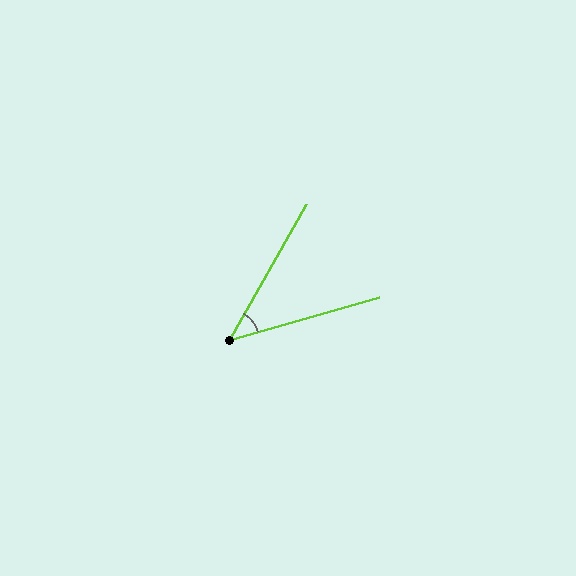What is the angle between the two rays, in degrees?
Approximately 45 degrees.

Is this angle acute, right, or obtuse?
It is acute.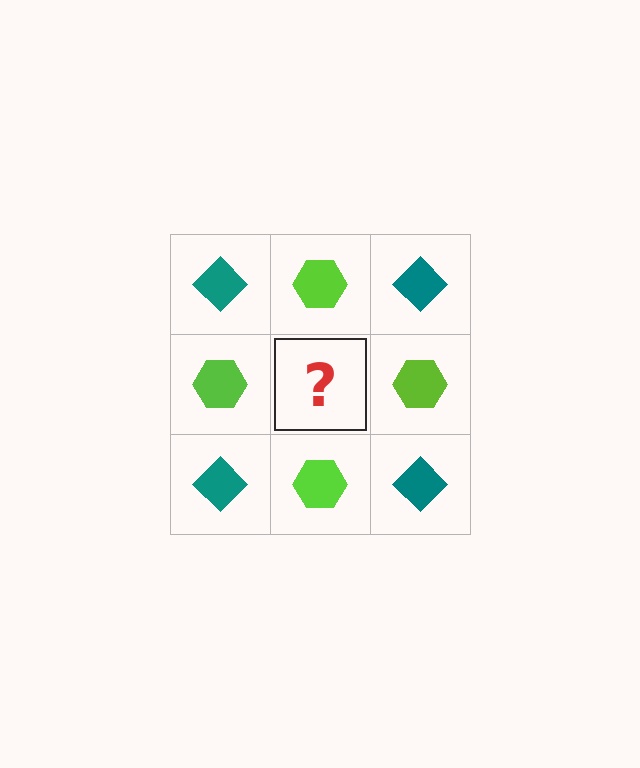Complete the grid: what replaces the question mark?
The question mark should be replaced with a teal diamond.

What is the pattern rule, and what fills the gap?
The rule is that it alternates teal diamond and lime hexagon in a checkerboard pattern. The gap should be filled with a teal diamond.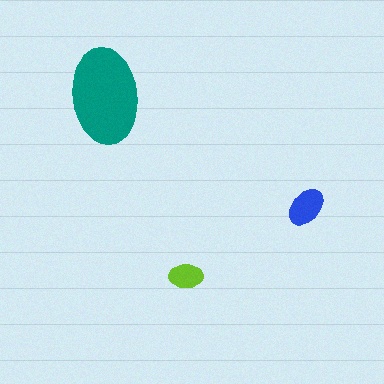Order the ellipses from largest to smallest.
the teal one, the blue one, the lime one.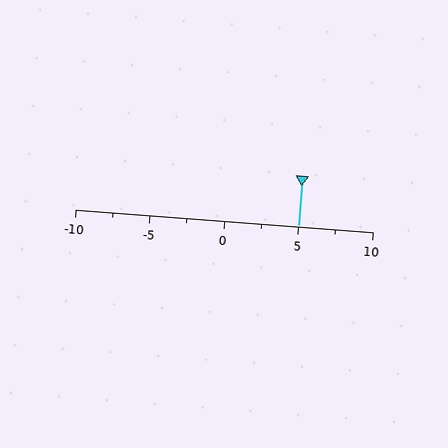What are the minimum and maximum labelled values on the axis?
The axis runs from -10 to 10.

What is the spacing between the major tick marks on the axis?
The major ticks are spaced 5 apart.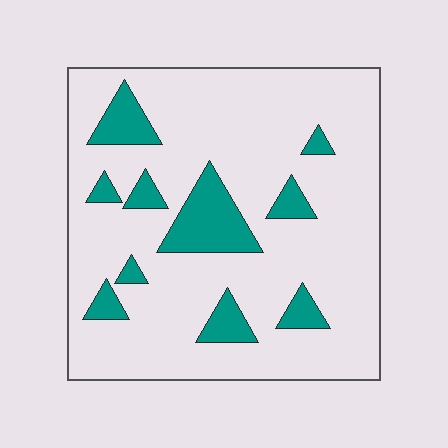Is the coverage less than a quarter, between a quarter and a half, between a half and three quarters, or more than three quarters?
Less than a quarter.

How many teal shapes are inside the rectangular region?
10.